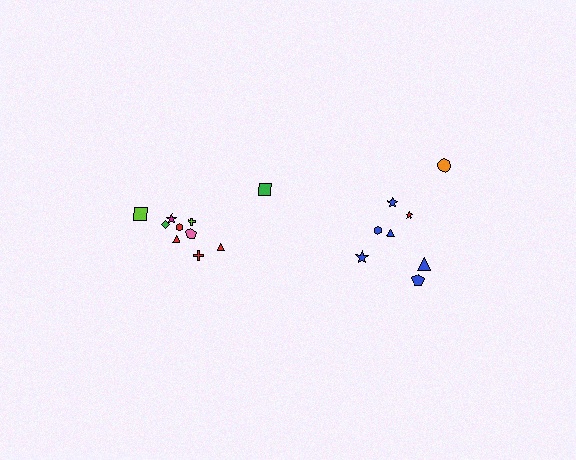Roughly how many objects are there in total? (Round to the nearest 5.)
Roughly 20 objects in total.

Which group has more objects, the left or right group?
The left group.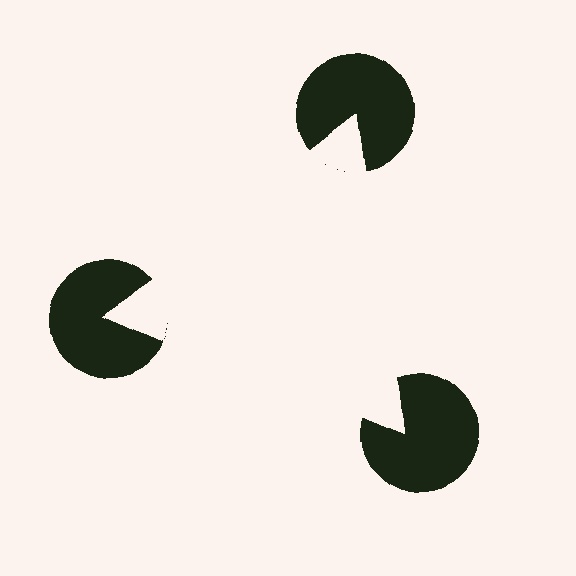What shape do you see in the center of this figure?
An illusory triangle — its edges are inferred from the aligned wedge cuts in the pac-man discs, not physically drawn.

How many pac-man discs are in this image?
There are 3 — one at each vertex of the illusory triangle.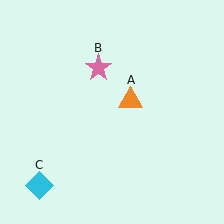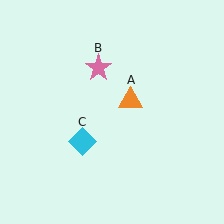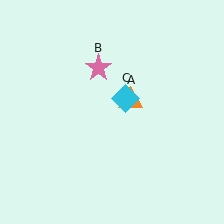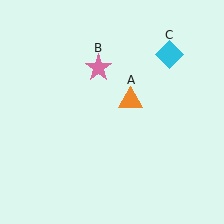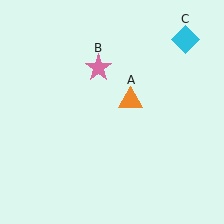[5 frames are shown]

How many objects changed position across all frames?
1 object changed position: cyan diamond (object C).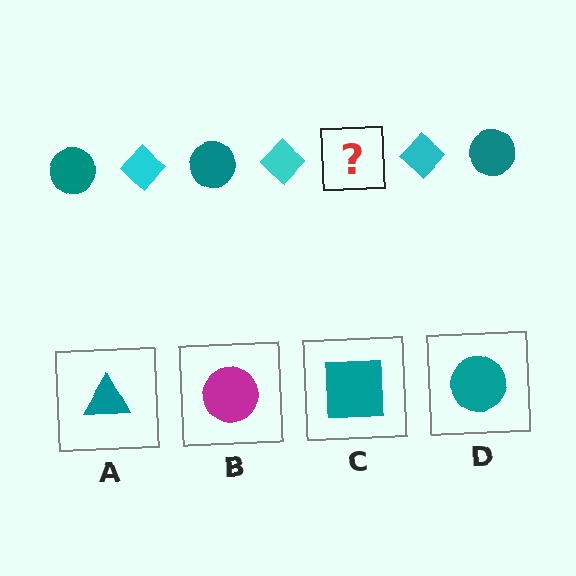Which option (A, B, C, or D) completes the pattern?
D.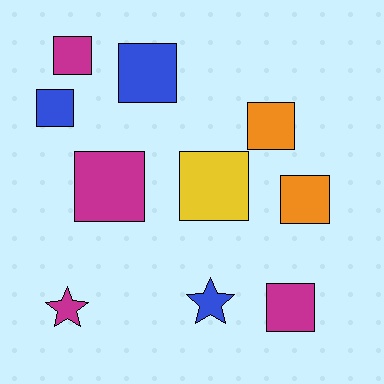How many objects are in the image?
There are 10 objects.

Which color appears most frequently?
Magenta, with 4 objects.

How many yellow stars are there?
There are no yellow stars.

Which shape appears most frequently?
Square, with 8 objects.